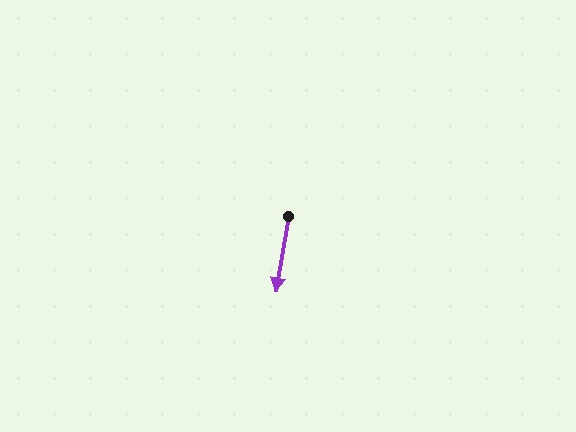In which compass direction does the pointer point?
South.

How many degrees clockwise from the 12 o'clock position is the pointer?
Approximately 189 degrees.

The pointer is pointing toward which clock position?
Roughly 6 o'clock.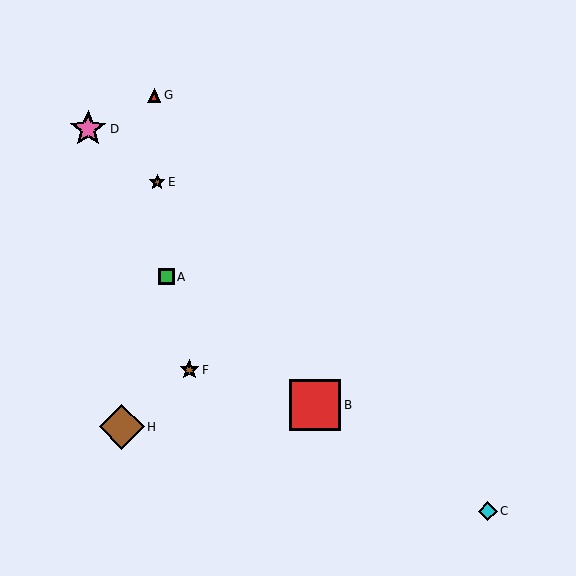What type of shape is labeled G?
Shape G is a red triangle.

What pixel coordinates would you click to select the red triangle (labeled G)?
Click at (154, 95) to select the red triangle G.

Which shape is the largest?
The red square (labeled B) is the largest.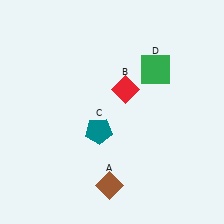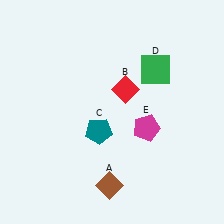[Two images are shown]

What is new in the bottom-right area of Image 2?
A magenta pentagon (E) was added in the bottom-right area of Image 2.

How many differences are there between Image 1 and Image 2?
There is 1 difference between the two images.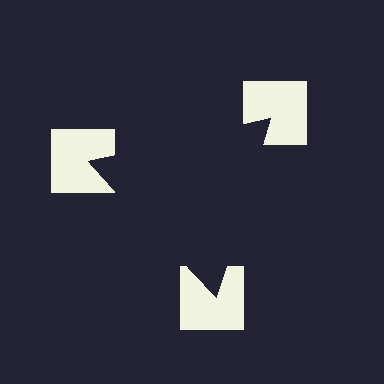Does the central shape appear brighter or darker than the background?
It typically appears slightly darker than the background, even though no actual brightness change is drawn.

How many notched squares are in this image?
There are 3 — one at each vertex of the illusory triangle.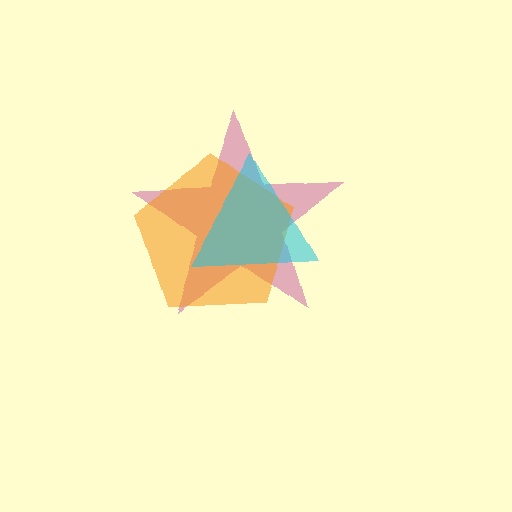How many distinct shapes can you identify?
There are 3 distinct shapes: a magenta star, an orange pentagon, a cyan triangle.